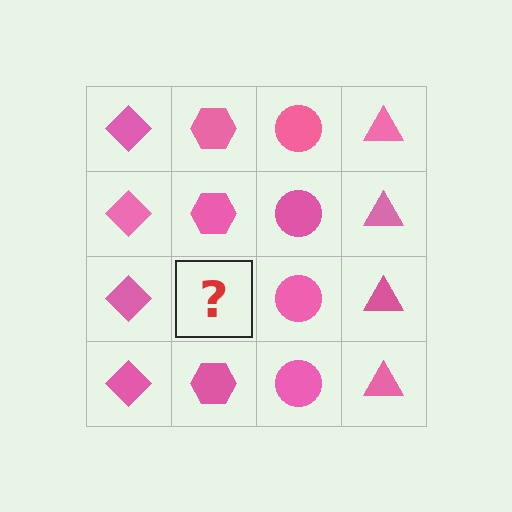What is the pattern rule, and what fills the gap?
The rule is that each column has a consistent shape. The gap should be filled with a pink hexagon.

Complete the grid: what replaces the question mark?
The question mark should be replaced with a pink hexagon.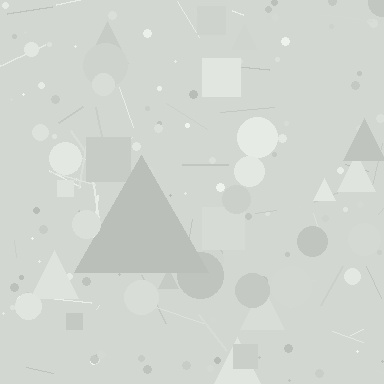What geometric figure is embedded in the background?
A triangle is embedded in the background.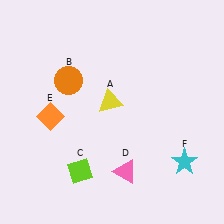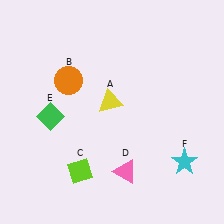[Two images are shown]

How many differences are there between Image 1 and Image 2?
There is 1 difference between the two images.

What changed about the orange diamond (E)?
In Image 1, E is orange. In Image 2, it changed to green.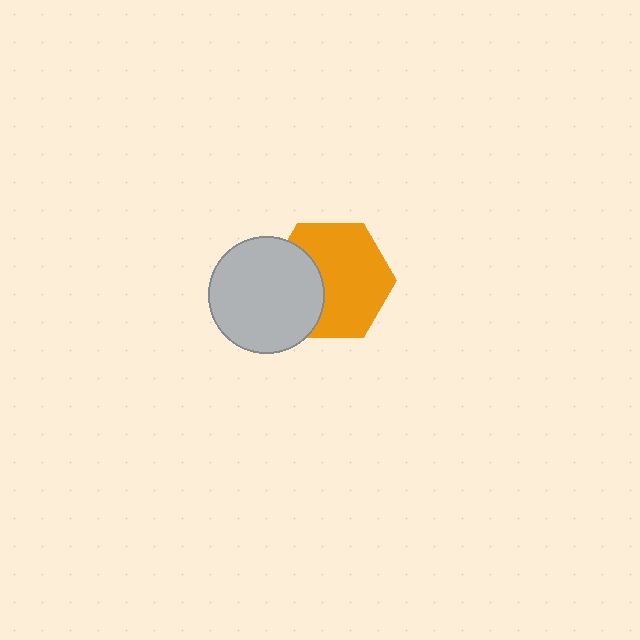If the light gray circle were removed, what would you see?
You would see the complete orange hexagon.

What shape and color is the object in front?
The object in front is a light gray circle.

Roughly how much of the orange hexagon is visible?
Most of it is visible (roughly 67%).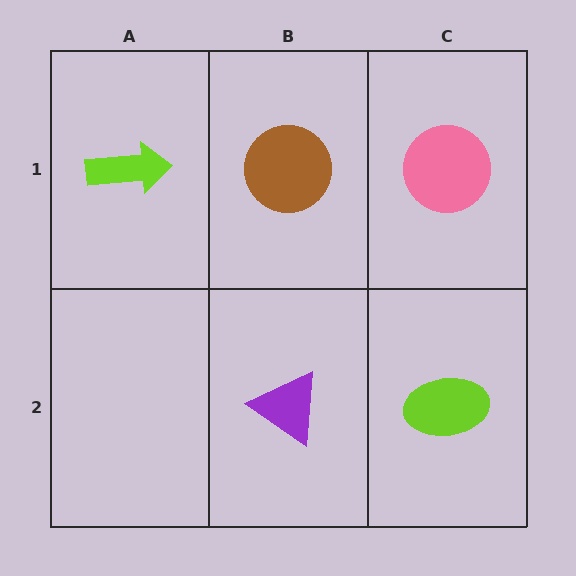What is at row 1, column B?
A brown circle.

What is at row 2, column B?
A purple triangle.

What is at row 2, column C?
A lime ellipse.